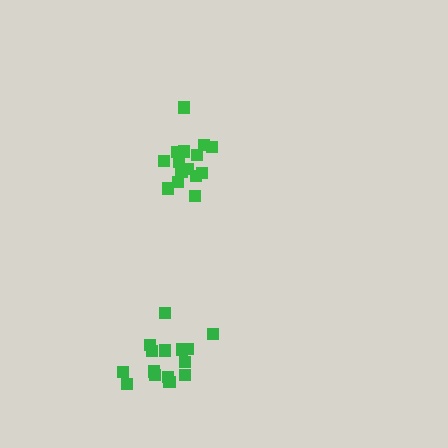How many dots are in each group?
Group 1: 15 dots, Group 2: 15 dots (30 total).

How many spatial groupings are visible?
There are 2 spatial groupings.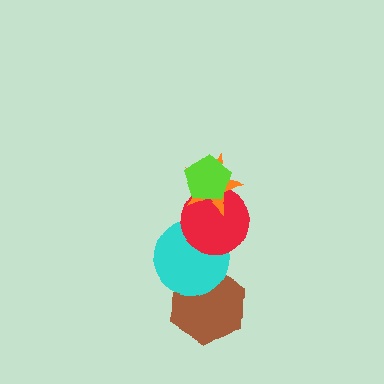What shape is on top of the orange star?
The lime pentagon is on top of the orange star.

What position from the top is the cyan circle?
The cyan circle is 4th from the top.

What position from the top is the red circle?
The red circle is 3rd from the top.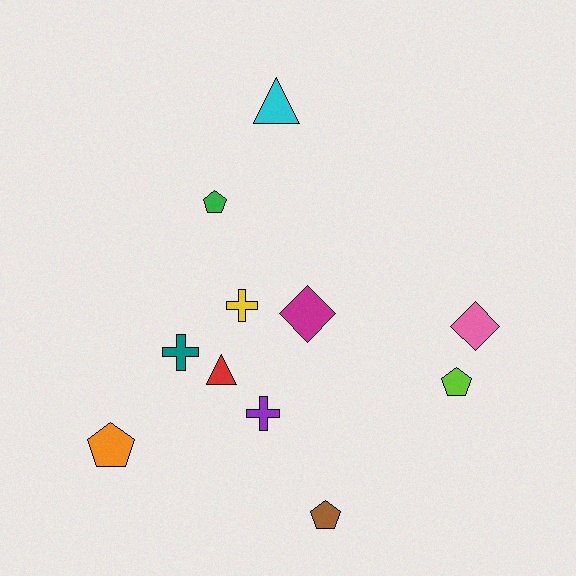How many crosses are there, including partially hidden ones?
There are 3 crosses.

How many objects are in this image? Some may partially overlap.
There are 11 objects.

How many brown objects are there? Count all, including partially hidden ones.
There is 1 brown object.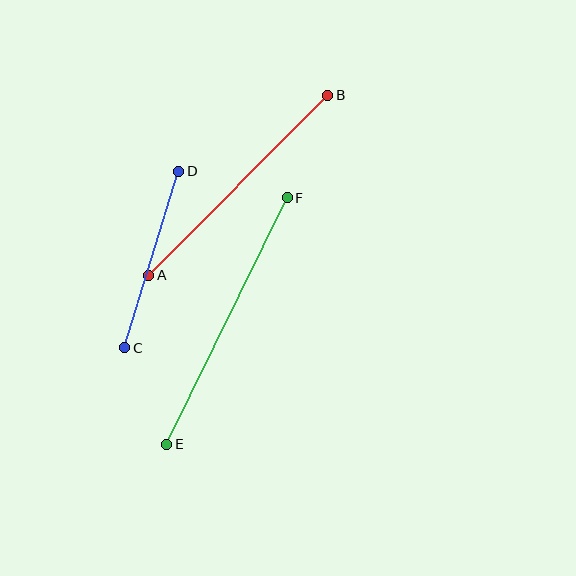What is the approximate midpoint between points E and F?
The midpoint is at approximately (227, 321) pixels.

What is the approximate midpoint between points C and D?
The midpoint is at approximately (152, 259) pixels.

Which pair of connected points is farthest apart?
Points E and F are farthest apart.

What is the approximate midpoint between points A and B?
The midpoint is at approximately (238, 185) pixels.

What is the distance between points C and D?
The distance is approximately 185 pixels.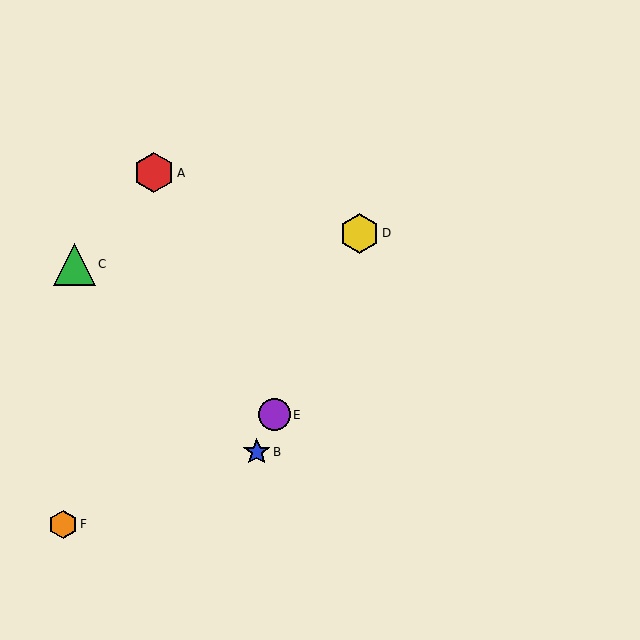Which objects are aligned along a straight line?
Objects B, D, E are aligned along a straight line.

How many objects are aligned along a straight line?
3 objects (B, D, E) are aligned along a straight line.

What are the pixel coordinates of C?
Object C is at (75, 264).